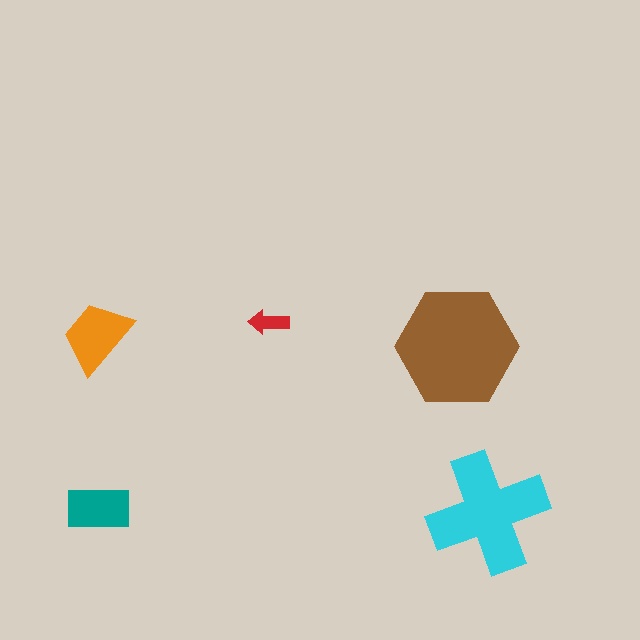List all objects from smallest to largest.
The red arrow, the teal rectangle, the orange trapezoid, the cyan cross, the brown hexagon.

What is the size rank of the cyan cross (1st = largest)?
2nd.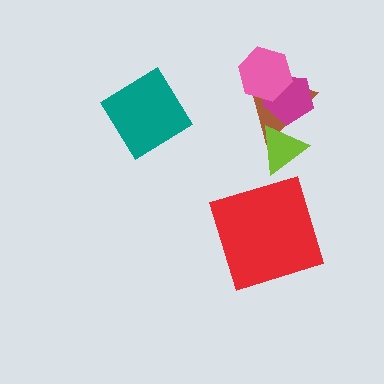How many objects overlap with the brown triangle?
3 objects overlap with the brown triangle.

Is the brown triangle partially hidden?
Yes, it is partially covered by another shape.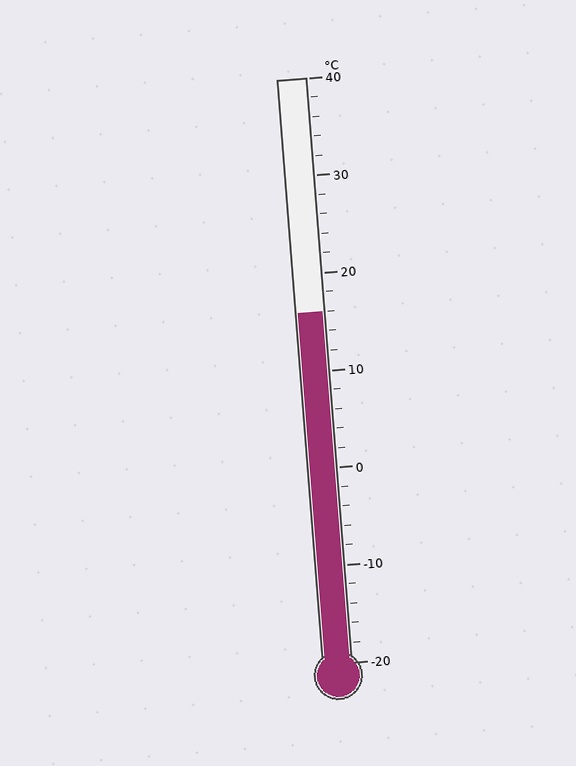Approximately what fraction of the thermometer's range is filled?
The thermometer is filled to approximately 60% of its range.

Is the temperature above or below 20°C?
The temperature is below 20°C.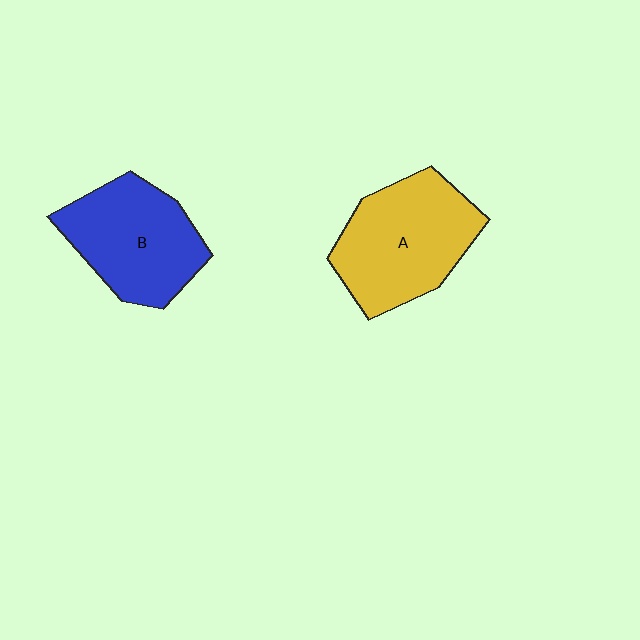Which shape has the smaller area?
Shape B (blue).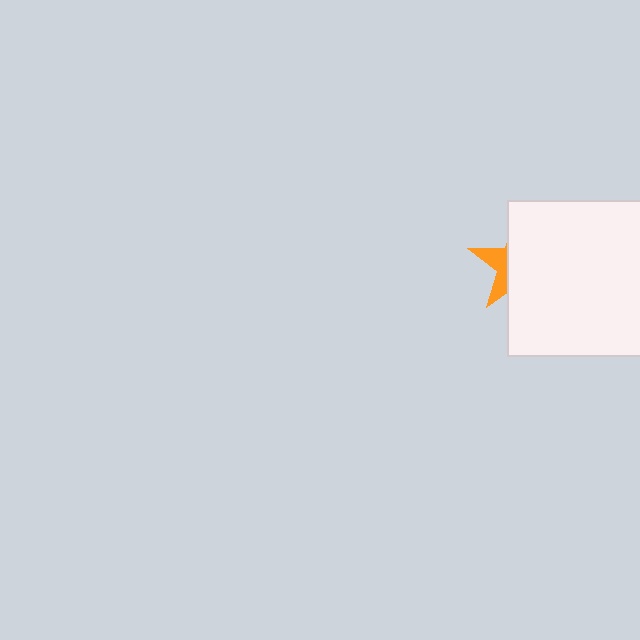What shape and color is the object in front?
The object in front is a white square.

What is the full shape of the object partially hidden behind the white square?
The partially hidden object is an orange star.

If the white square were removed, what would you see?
You would see the complete orange star.